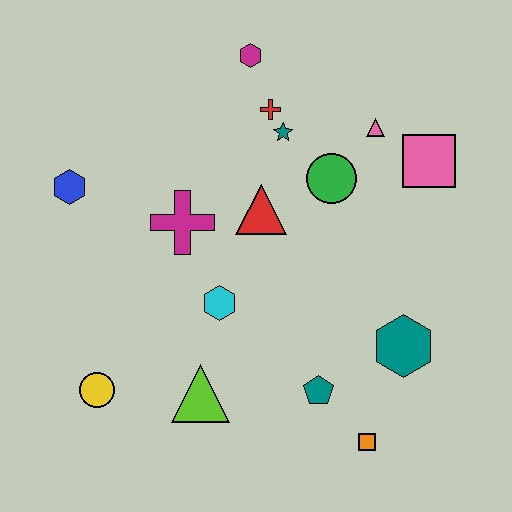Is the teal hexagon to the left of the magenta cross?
No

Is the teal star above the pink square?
Yes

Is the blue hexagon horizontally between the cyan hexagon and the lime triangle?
No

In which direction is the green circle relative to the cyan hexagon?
The green circle is above the cyan hexagon.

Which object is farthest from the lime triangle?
The magenta hexagon is farthest from the lime triangle.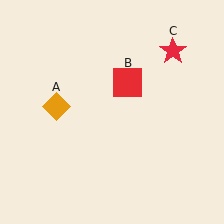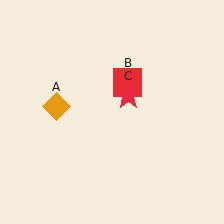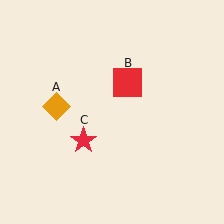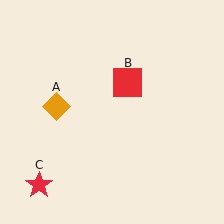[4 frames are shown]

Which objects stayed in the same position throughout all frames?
Orange diamond (object A) and red square (object B) remained stationary.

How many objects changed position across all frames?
1 object changed position: red star (object C).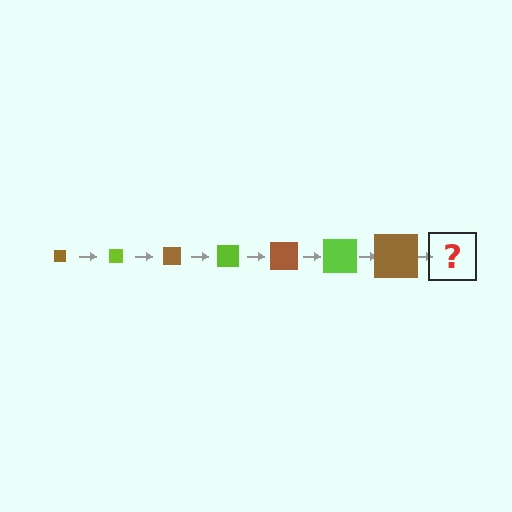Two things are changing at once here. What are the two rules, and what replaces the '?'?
The two rules are that the square grows larger each step and the color cycles through brown and lime. The '?' should be a lime square, larger than the previous one.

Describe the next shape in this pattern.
It should be a lime square, larger than the previous one.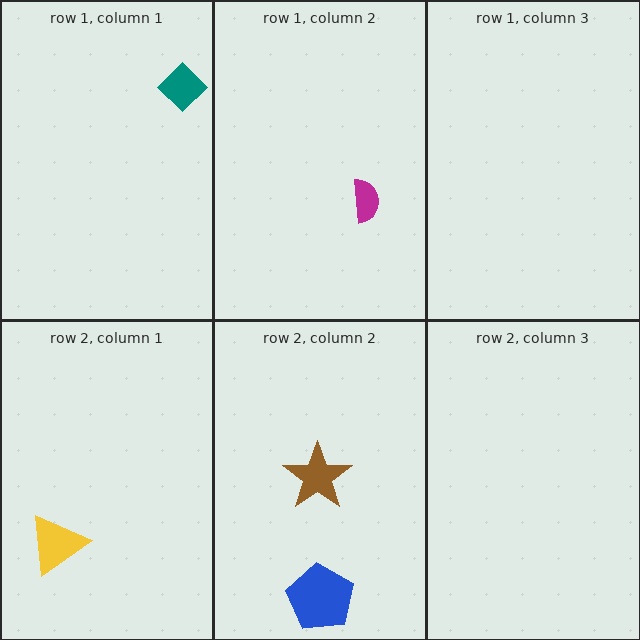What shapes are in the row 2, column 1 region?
The yellow triangle.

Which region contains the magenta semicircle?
The row 1, column 2 region.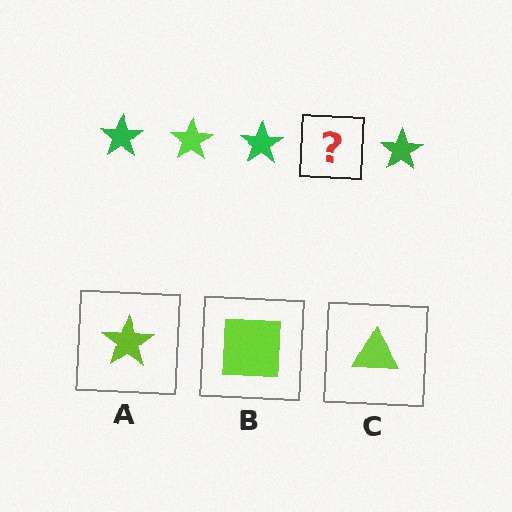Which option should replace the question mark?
Option A.